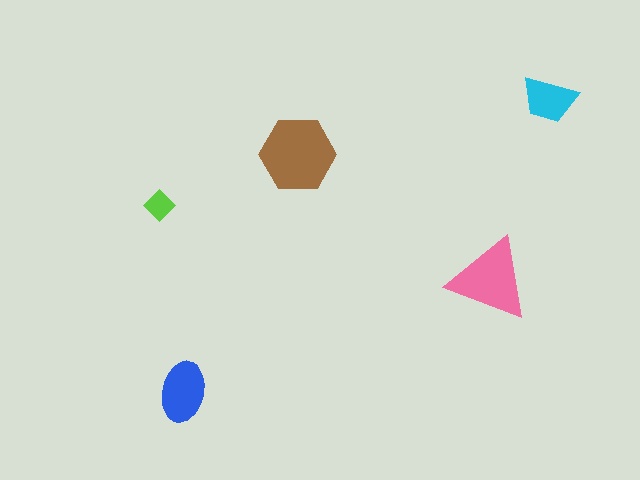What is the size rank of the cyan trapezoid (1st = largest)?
4th.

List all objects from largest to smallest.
The brown hexagon, the pink triangle, the blue ellipse, the cyan trapezoid, the lime diamond.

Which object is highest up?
The cyan trapezoid is topmost.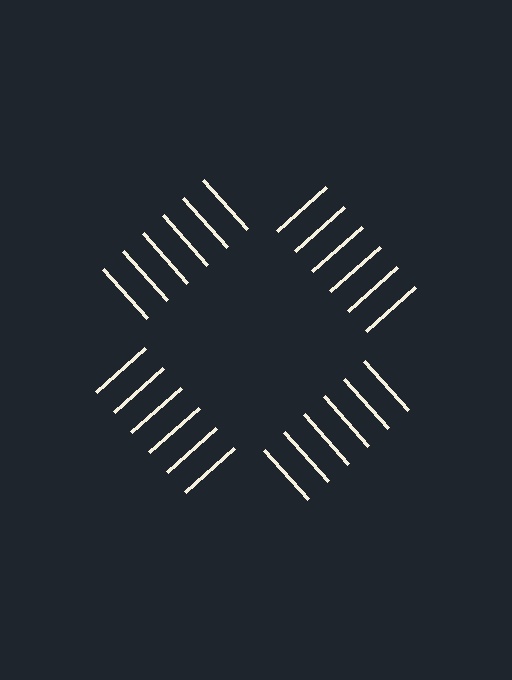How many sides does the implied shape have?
4 sides — the line-ends trace a square.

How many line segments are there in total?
24 — 6 along each of the 4 edges.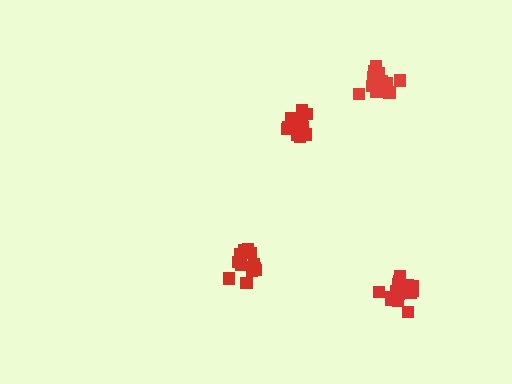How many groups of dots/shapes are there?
There are 4 groups.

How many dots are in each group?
Group 1: 19 dots, Group 2: 15 dots, Group 3: 15 dots, Group 4: 13 dots (62 total).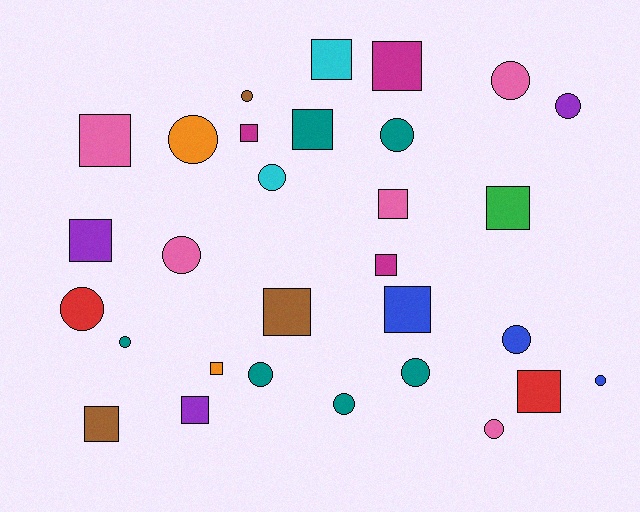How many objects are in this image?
There are 30 objects.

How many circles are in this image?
There are 15 circles.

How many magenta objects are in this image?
There are 3 magenta objects.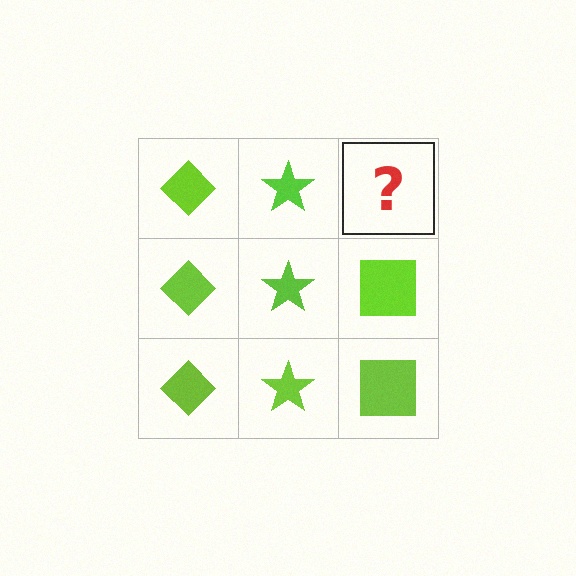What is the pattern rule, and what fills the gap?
The rule is that each column has a consistent shape. The gap should be filled with a lime square.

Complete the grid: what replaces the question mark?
The question mark should be replaced with a lime square.